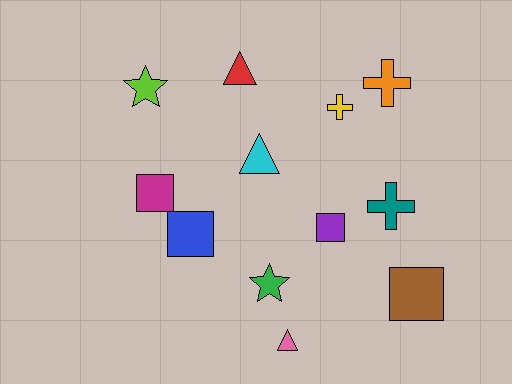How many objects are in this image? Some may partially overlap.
There are 12 objects.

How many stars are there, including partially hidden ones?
There are 2 stars.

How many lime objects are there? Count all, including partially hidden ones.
There is 1 lime object.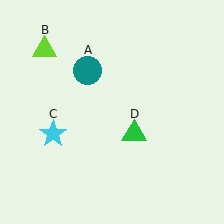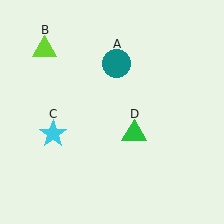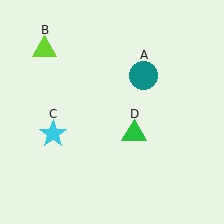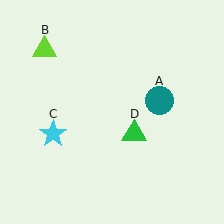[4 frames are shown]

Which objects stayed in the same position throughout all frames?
Lime triangle (object B) and cyan star (object C) and green triangle (object D) remained stationary.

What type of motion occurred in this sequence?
The teal circle (object A) rotated clockwise around the center of the scene.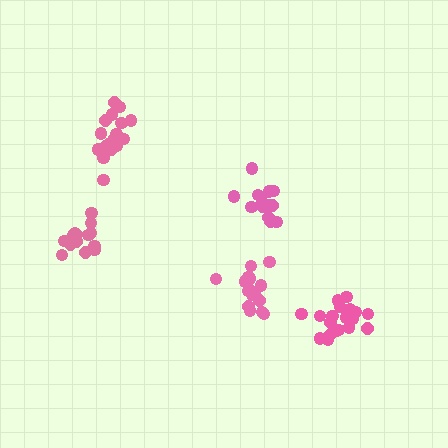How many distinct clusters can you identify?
There are 5 distinct clusters.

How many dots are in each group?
Group 1: 18 dots, Group 2: 19 dots, Group 3: 19 dots, Group 4: 14 dots, Group 5: 14 dots (84 total).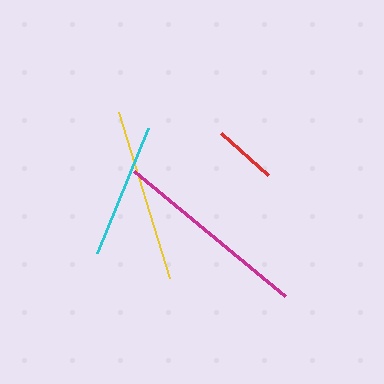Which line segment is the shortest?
The red line is the shortest at approximately 63 pixels.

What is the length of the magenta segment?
The magenta segment is approximately 196 pixels long.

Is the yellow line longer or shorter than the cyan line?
The yellow line is longer than the cyan line.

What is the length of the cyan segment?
The cyan segment is approximately 135 pixels long.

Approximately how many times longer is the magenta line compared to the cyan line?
The magenta line is approximately 1.5 times the length of the cyan line.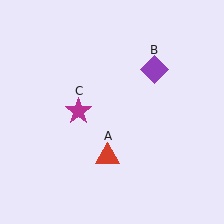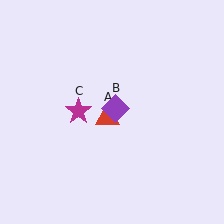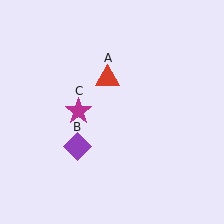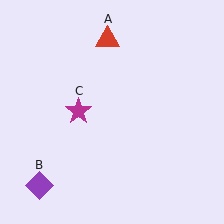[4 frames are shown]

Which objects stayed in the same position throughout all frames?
Magenta star (object C) remained stationary.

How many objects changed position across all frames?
2 objects changed position: red triangle (object A), purple diamond (object B).